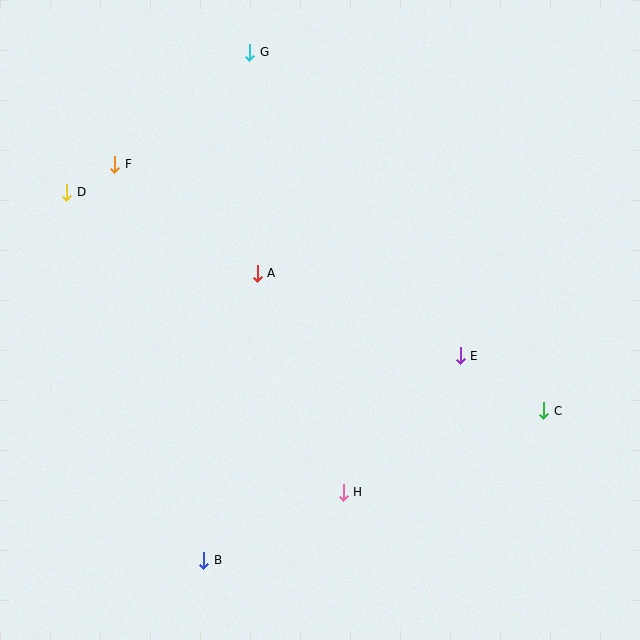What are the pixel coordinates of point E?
Point E is at (460, 356).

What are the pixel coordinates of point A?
Point A is at (257, 273).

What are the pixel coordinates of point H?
Point H is at (343, 492).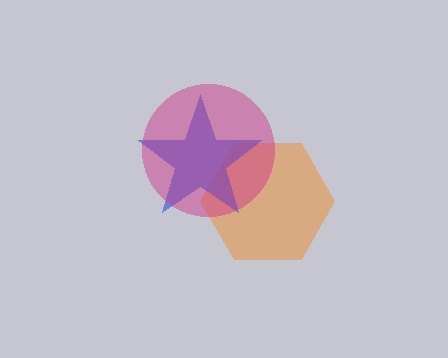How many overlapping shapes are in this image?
There are 3 overlapping shapes in the image.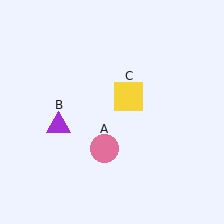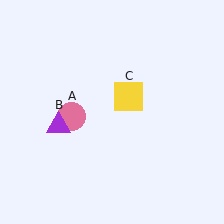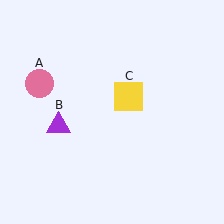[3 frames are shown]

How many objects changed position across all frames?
1 object changed position: pink circle (object A).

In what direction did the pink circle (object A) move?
The pink circle (object A) moved up and to the left.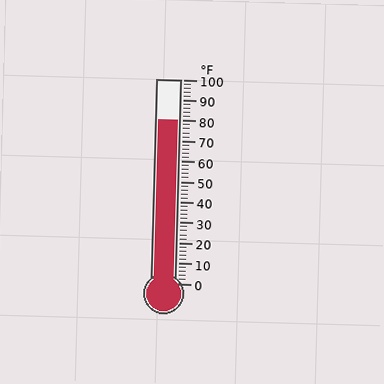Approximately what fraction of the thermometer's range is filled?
The thermometer is filled to approximately 80% of its range.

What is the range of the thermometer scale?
The thermometer scale ranges from 0°F to 100°F.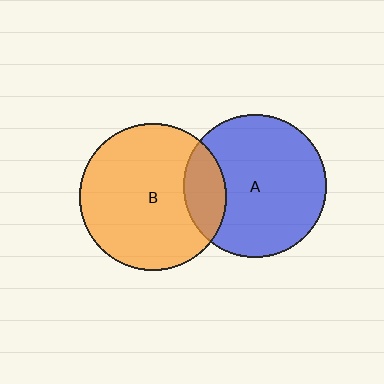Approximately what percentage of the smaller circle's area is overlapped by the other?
Approximately 20%.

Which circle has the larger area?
Circle B (orange).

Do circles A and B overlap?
Yes.